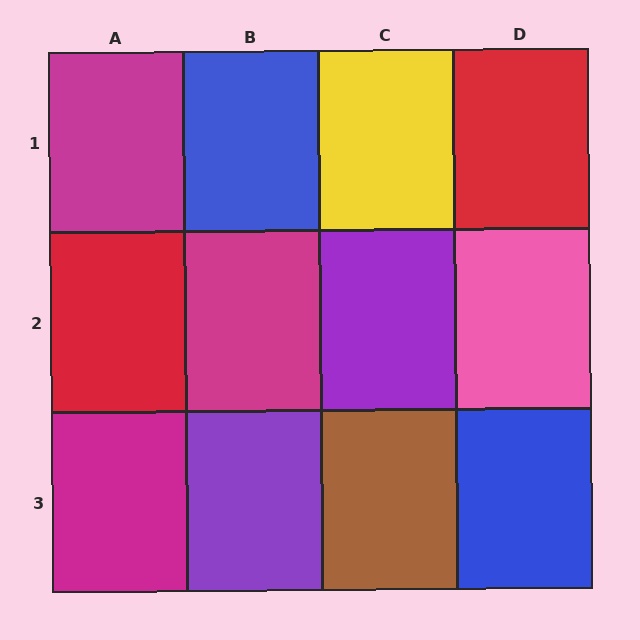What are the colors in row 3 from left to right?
Magenta, purple, brown, blue.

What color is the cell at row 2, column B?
Magenta.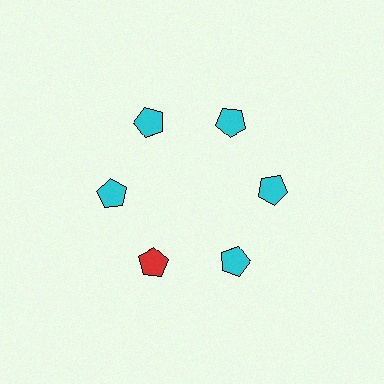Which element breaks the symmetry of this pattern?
The red pentagon at roughly the 7 o'clock position breaks the symmetry. All other shapes are cyan pentagons.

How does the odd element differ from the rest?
It has a different color: red instead of cyan.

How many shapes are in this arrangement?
There are 6 shapes arranged in a ring pattern.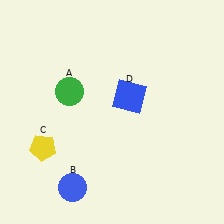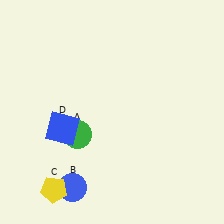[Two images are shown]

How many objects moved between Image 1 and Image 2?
3 objects moved between the two images.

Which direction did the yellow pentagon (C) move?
The yellow pentagon (C) moved down.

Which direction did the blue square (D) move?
The blue square (D) moved left.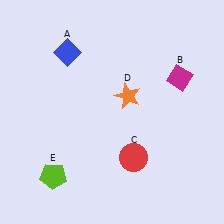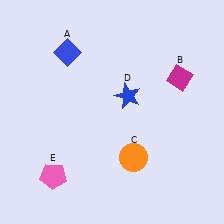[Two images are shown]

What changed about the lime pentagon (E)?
In Image 1, E is lime. In Image 2, it changed to pink.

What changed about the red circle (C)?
In Image 1, C is red. In Image 2, it changed to orange.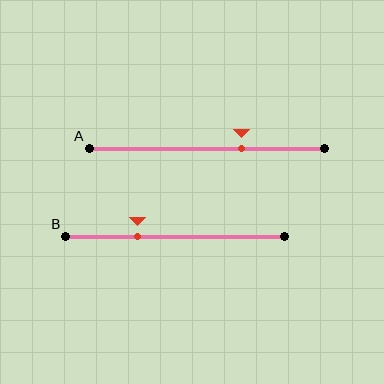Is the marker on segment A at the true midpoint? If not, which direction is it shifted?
No, the marker on segment A is shifted to the right by about 15% of the segment length.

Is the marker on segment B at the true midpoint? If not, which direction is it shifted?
No, the marker on segment B is shifted to the left by about 17% of the segment length.